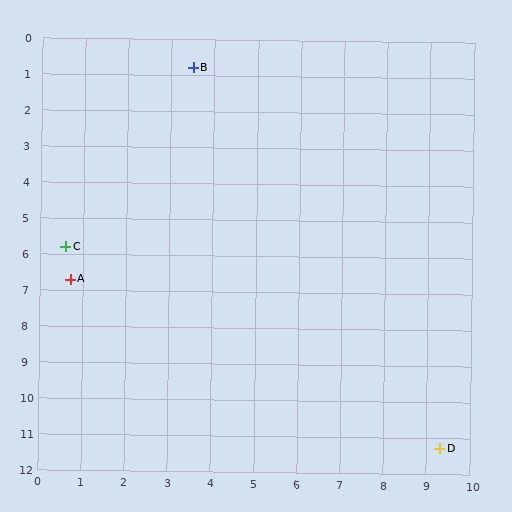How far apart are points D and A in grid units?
Points D and A are about 9.8 grid units apart.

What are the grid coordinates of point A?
Point A is at approximately (0.7, 6.7).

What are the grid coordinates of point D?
Point D is at approximately (9.3, 11.3).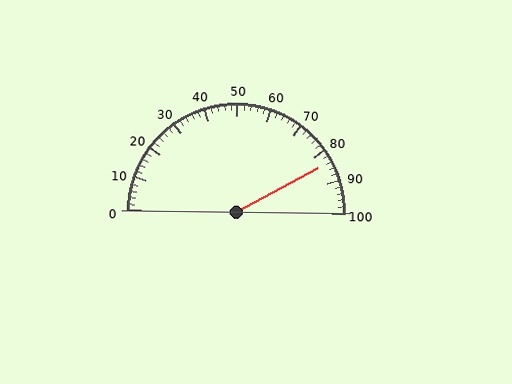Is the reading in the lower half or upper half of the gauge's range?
The reading is in the upper half of the range (0 to 100).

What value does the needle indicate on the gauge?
The needle indicates approximately 84.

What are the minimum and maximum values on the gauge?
The gauge ranges from 0 to 100.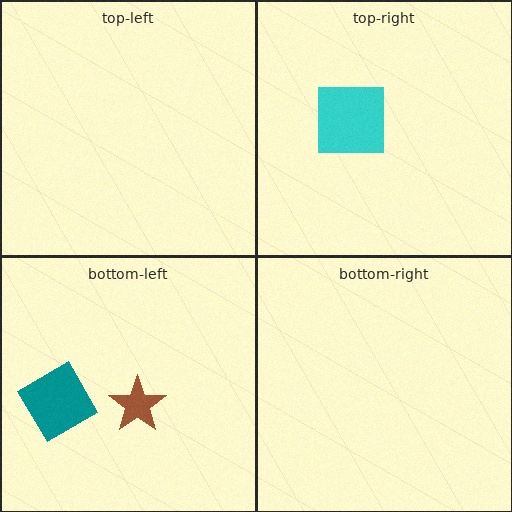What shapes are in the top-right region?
The cyan square.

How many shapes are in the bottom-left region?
2.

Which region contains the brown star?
The bottom-left region.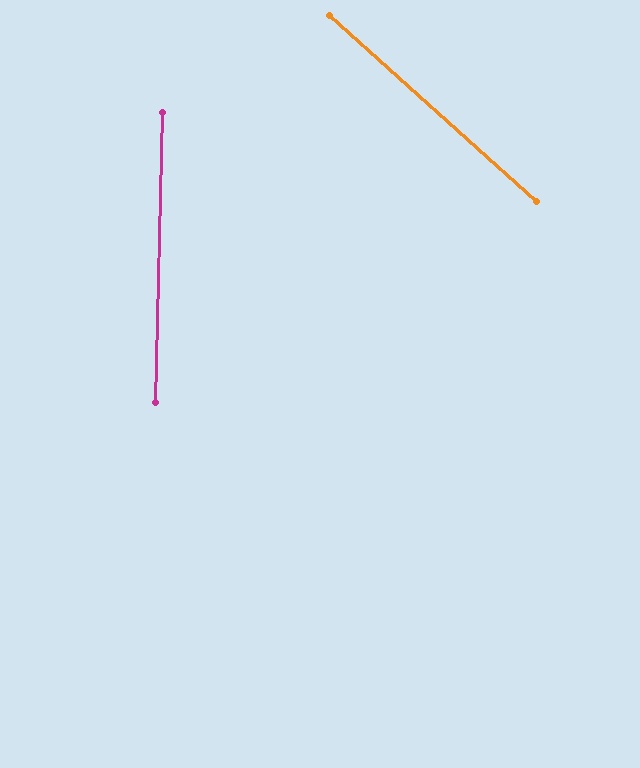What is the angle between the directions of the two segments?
Approximately 50 degrees.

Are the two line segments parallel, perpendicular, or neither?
Neither parallel nor perpendicular — they differ by about 50°.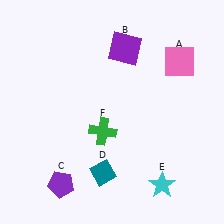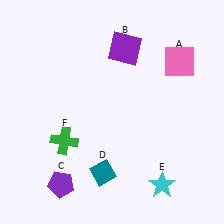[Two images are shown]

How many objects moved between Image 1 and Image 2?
1 object moved between the two images.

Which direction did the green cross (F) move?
The green cross (F) moved left.